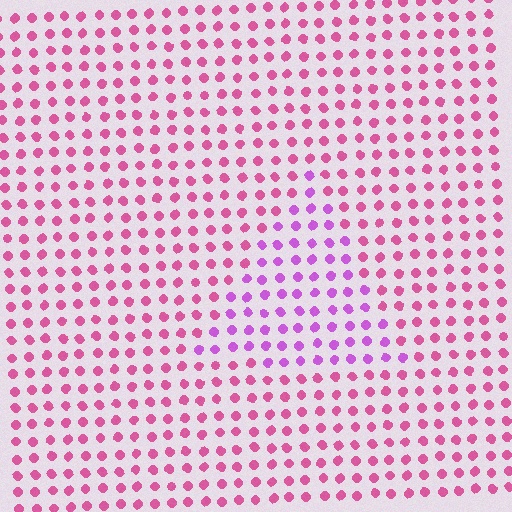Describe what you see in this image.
The image is filled with small pink elements in a uniform arrangement. A triangle-shaped region is visible where the elements are tinted to a slightly different hue, forming a subtle color boundary.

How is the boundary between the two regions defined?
The boundary is defined purely by a slight shift in hue (about 34 degrees). Spacing, size, and orientation are identical on both sides.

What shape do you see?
I see a triangle.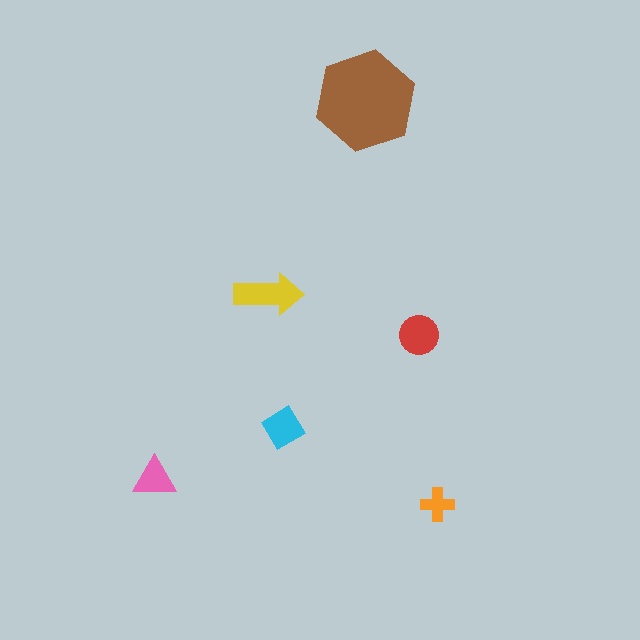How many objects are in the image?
There are 6 objects in the image.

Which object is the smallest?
The orange cross.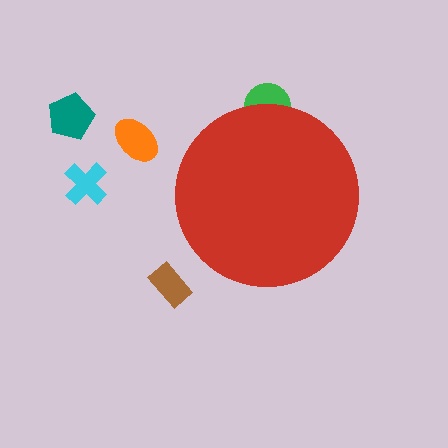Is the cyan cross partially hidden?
No, the cyan cross is fully visible.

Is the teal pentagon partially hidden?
No, the teal pentagon is fully visible.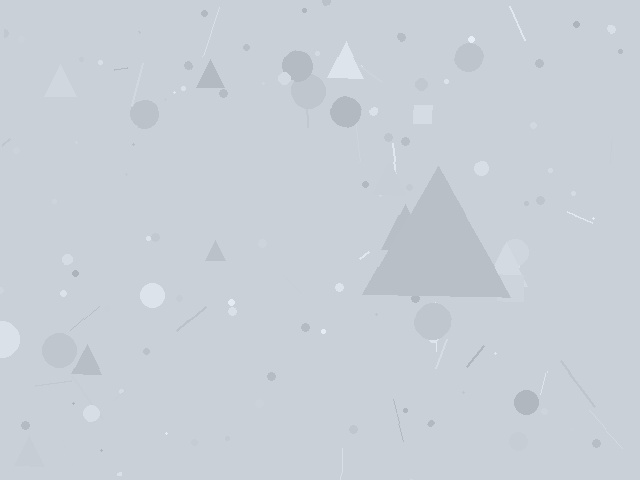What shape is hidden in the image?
A triangle is hidden in the image.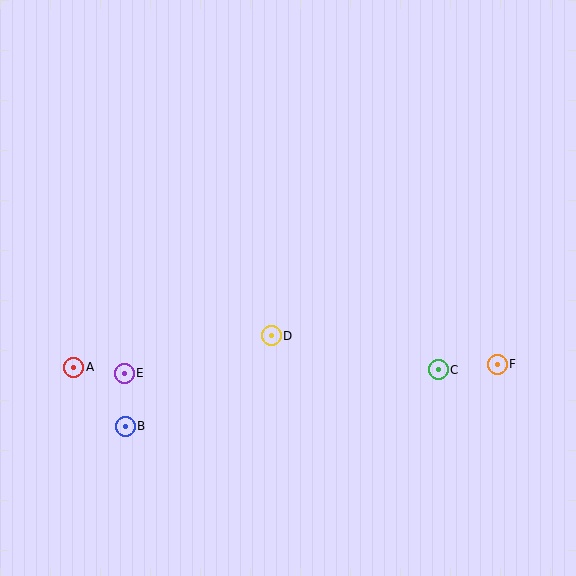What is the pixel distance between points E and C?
The distance between E and C is 314 pixels.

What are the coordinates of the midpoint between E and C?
The midpoint between E and C is at (281, 371).